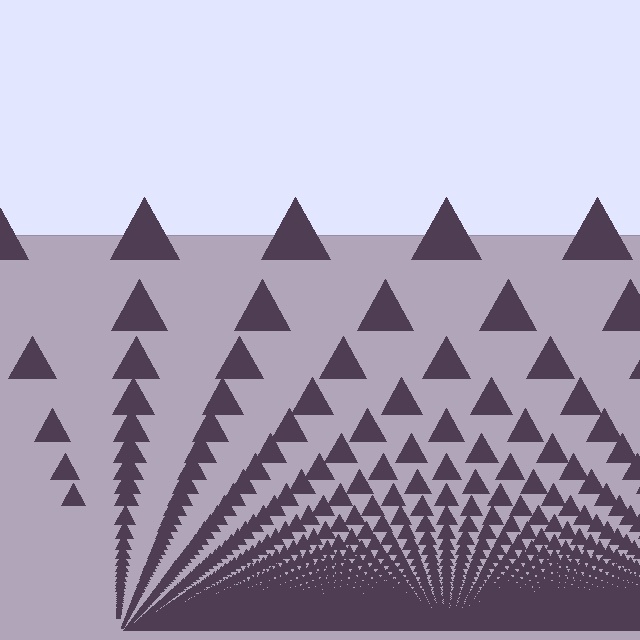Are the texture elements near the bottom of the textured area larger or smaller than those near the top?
Smaller. The gradient is inverted — elements near the bottom are smaller and denser.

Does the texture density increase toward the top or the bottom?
Density increases toward the bottom.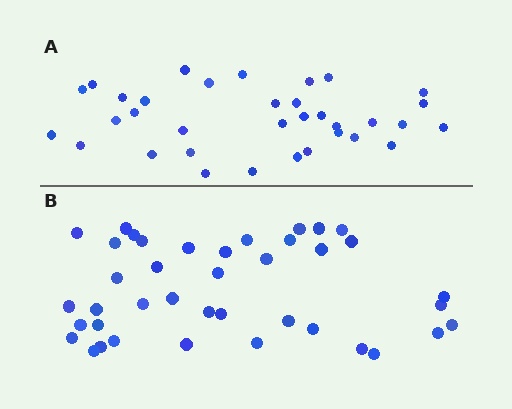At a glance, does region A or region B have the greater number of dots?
Region B (the bottom region) has more dots.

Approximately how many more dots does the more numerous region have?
Region B has about 6 more dots than region A.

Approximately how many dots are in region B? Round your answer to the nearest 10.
About 40 dots.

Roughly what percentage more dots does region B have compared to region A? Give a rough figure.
About 20% more.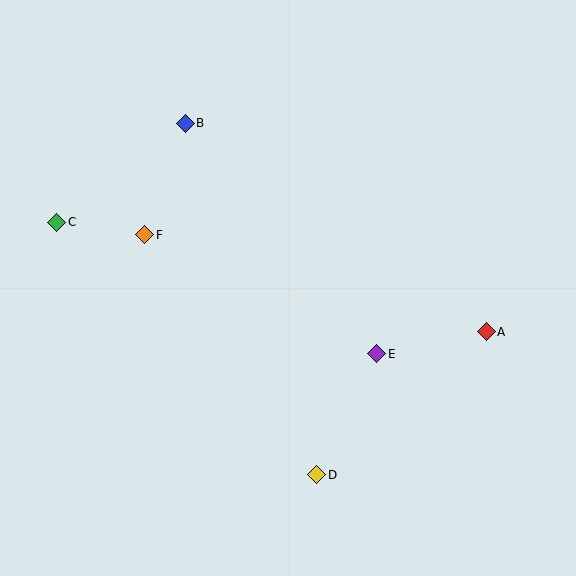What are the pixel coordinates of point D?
Point D is at (317, 475).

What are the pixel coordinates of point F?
Point F is at (145, 235).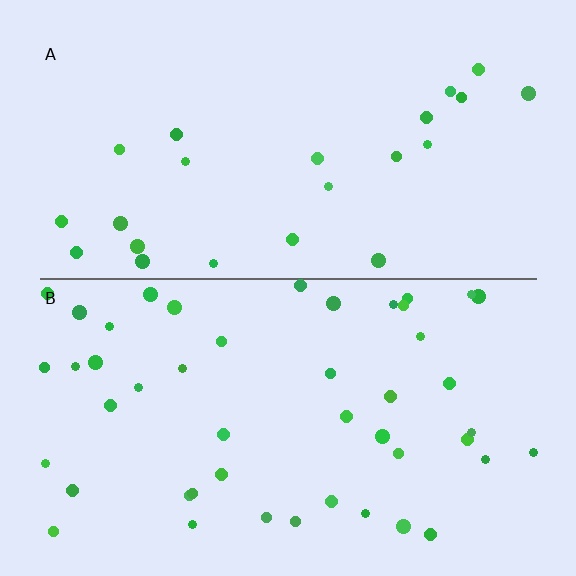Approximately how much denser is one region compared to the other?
Approximately 2.0× — region B over region A.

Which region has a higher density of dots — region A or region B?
B (the bottom).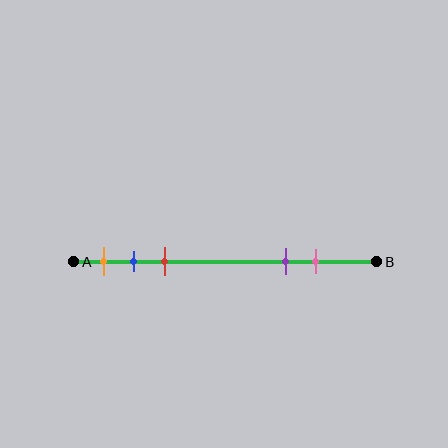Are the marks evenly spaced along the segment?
No, the marks are not evenly spaced.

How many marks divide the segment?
There are 5 marks dividing the segment.